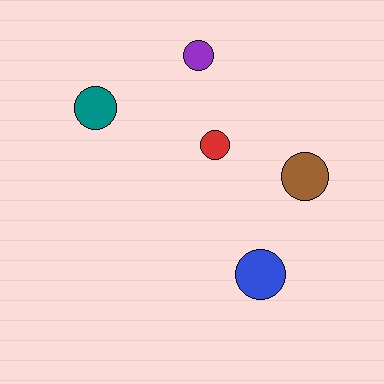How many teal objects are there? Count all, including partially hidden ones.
There is 1 teal object.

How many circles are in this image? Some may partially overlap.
There are 5 circles.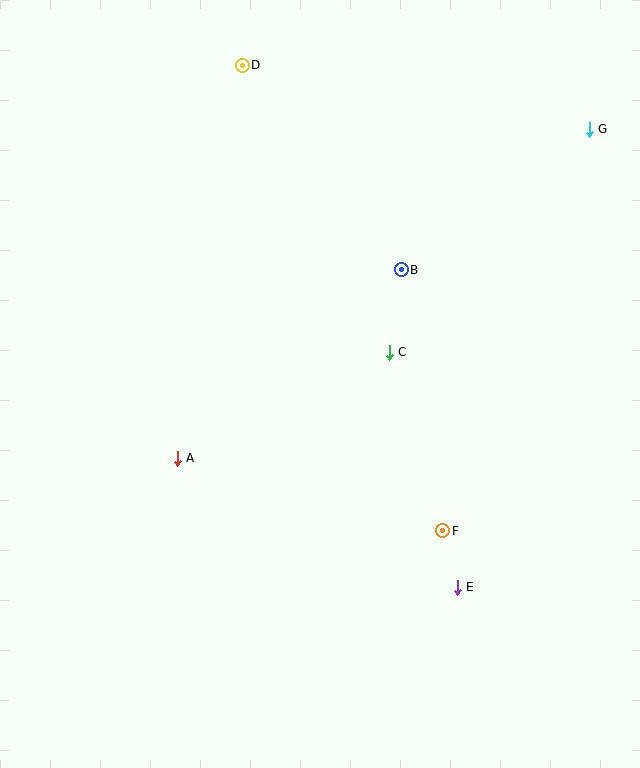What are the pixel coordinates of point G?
Point G is at (589, 129).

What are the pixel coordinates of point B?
Point B is at (401, 270).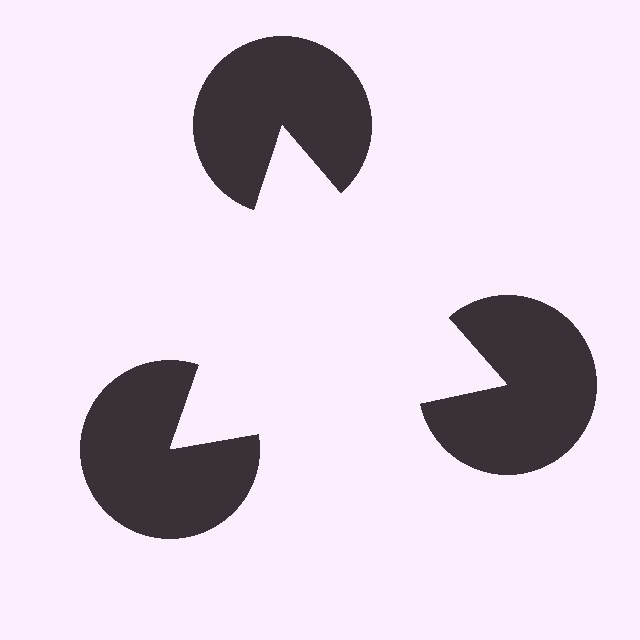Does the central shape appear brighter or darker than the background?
It typically appears slightly brighter than the background, even though no actual brightness change is drawn.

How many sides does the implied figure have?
3 sides.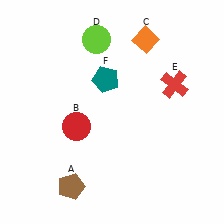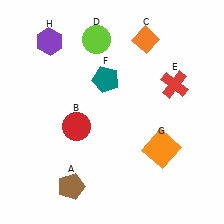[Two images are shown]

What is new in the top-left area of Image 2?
A purple hexagon (H) was added in the top-left area of Image 2.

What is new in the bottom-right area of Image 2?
An orange square (G) was added in the bottom-right area of Image 2.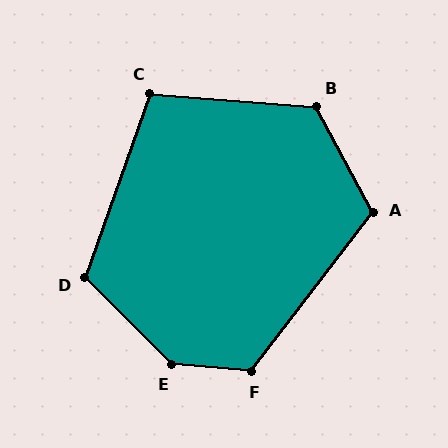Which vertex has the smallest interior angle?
C, at approximately 105 degrees.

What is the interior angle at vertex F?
Approximately 122 degrees (obtuse).